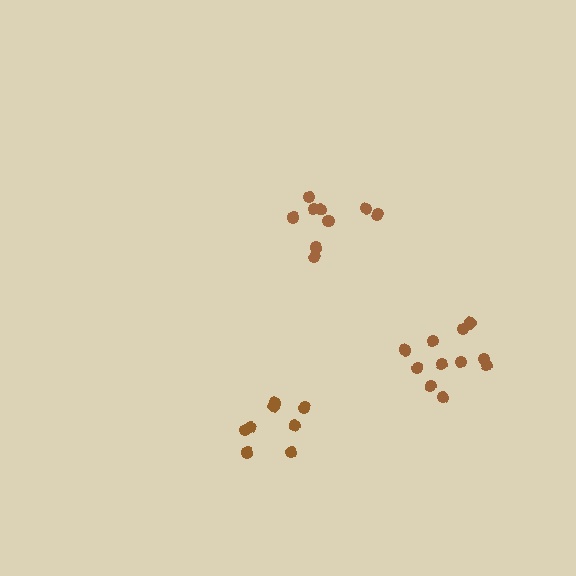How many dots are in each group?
Group 1: 9 dots, Group 2: 8 dots, Group 3: 11 dots (28 total).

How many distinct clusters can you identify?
There are 3 distinct clusters.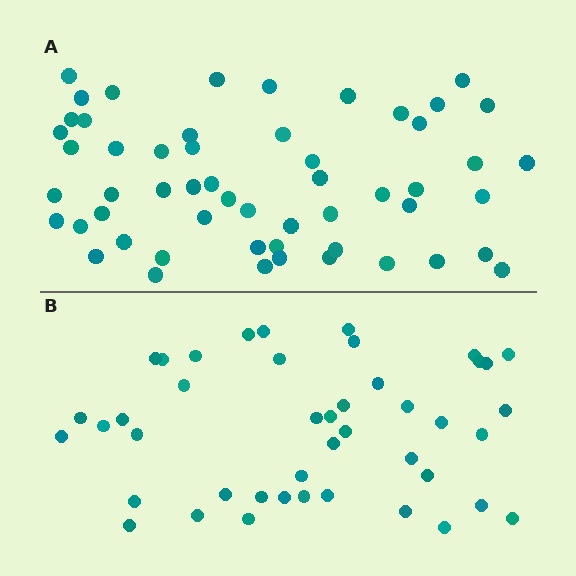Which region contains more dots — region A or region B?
Region A (the top region) has more dots.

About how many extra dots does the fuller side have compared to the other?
Region A has roughly 12 or so more dots than region B.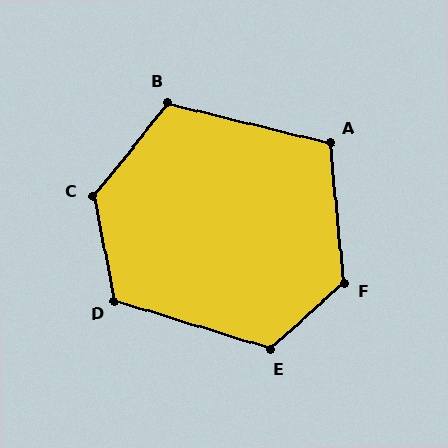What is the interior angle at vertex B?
Approximately 115 degrees (obtuse).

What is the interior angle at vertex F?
Approximately 126 degrees (obtuse).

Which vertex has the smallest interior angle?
A, at approximately 109 degrees.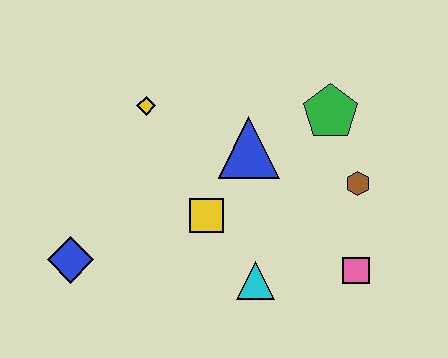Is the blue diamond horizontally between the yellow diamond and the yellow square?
No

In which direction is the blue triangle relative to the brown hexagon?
The blue triangle is to the left of the brown hexagon.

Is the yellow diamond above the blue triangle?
Yes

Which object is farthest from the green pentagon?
The blue diamond is farthest from the green pentagon.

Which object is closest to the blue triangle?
The yellow square is closest to the blue triangle.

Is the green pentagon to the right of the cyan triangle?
Yes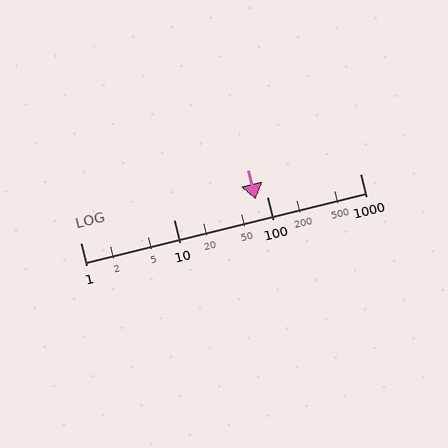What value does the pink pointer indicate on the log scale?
The pointer indicates approximately 75.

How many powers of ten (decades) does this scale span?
The scale spans 3 decades, from 1 to 1000.